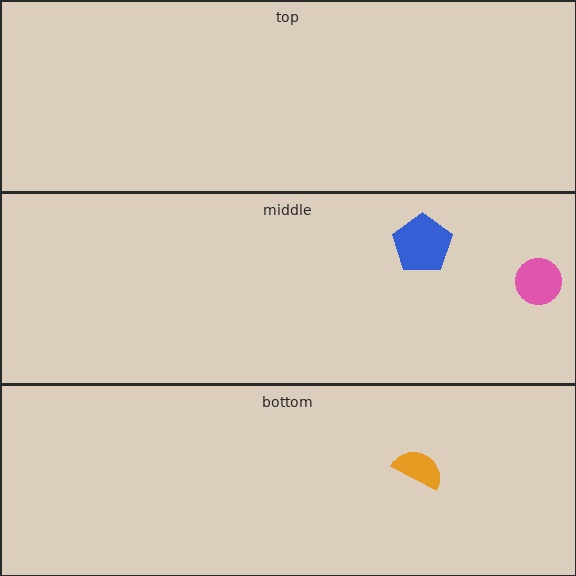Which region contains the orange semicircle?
The bottom region.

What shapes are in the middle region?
The pink circle, the blue pentagon.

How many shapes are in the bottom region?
1.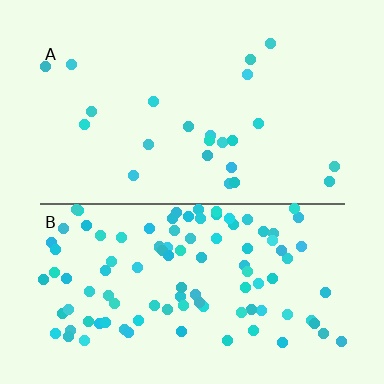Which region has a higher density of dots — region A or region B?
B (the bottom).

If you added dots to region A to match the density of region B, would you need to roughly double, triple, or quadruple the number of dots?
Approximately quadruple.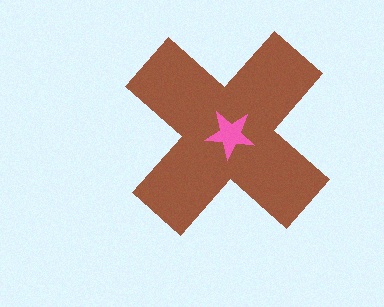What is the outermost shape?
The brown cross.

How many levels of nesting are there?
2.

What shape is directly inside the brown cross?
The pink star.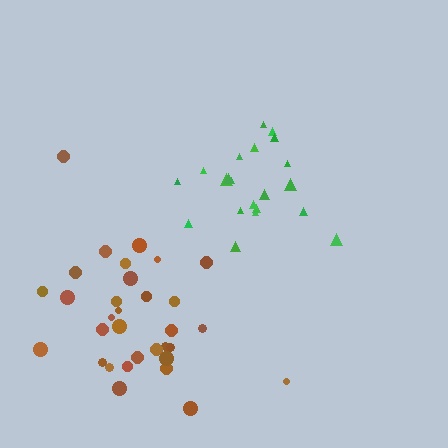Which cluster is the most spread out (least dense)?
Brown.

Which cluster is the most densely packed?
Green.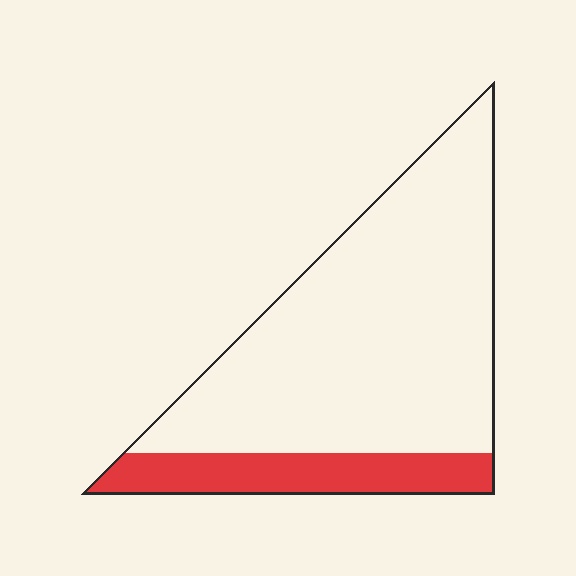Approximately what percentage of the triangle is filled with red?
Approximately 20%.